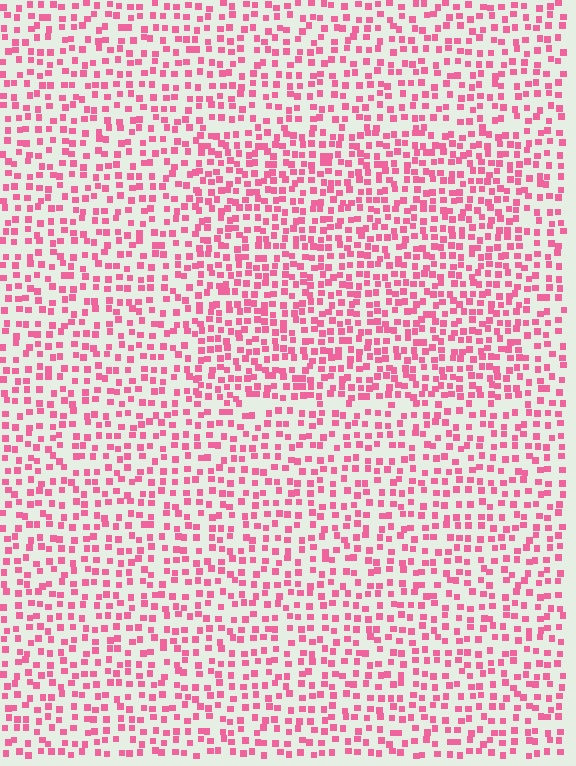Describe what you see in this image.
The image contains small pink elements arranged at two different densities. A rectangle-shaped region is visible where the elements are more densely packed than the surrounding area.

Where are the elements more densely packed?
The elements are more densely packed inside the rectangle boundary.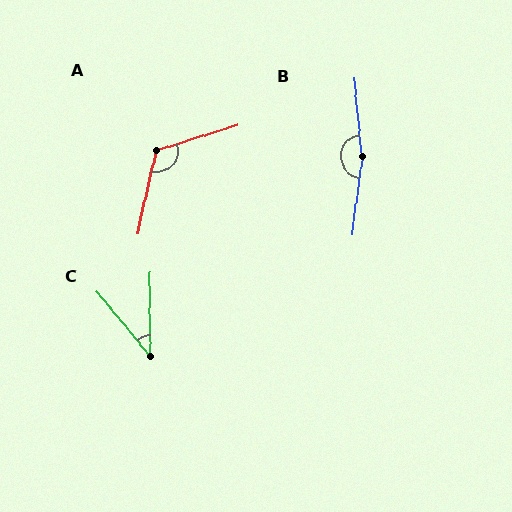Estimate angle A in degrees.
Approximately 120 degrees.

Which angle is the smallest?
C, at approximately 40 degrees.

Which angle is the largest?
B, at approximately 167 degrees.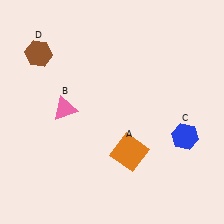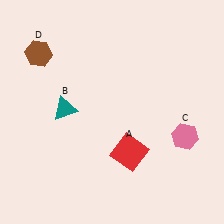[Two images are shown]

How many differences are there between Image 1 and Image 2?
There are 3 differences between the two images.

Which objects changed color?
A changed from orange to red. B changed from pink to teal. C changed from blue to pink.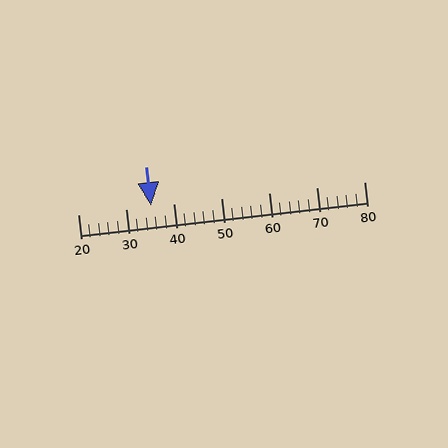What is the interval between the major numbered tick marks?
The major tick marks are spaced 10 units apart.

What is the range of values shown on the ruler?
The ruler shows values from 20 to 80.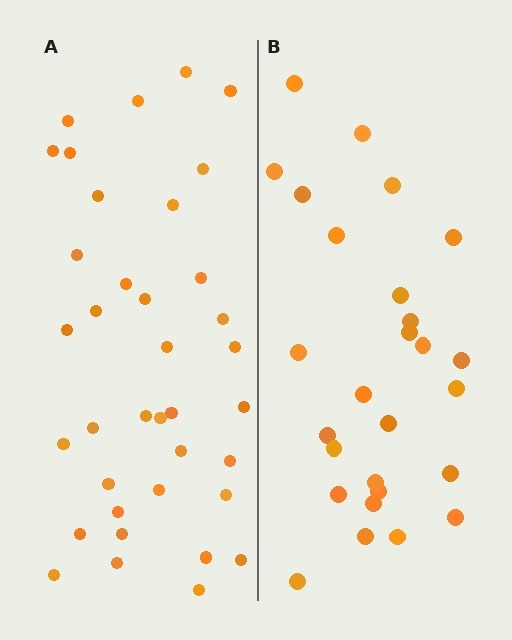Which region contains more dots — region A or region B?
Region A (the left region) has more dots.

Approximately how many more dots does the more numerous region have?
Region A has roughly 10 or so more dots than region B.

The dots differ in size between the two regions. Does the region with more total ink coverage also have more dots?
No. Region B has more total ink coverage because its dots are larger, but region A actually contains more individual dots. Total area can be misleading — the number of items is what matters here.